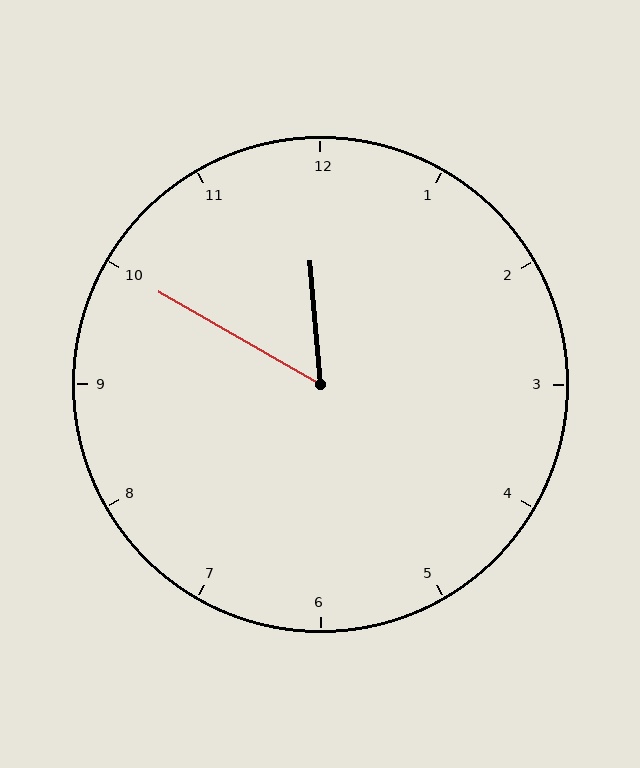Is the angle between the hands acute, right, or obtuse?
It is acute.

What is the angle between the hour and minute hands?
Approximately 55 degrees.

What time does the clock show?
11:50.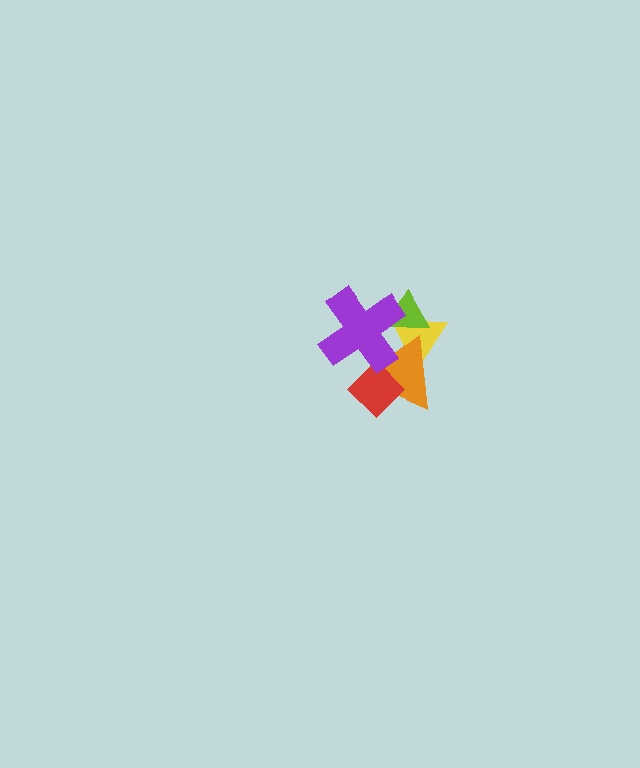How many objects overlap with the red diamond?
2 objects overlap with the red diamond.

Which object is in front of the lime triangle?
The purple cross is in front of the lime triangle.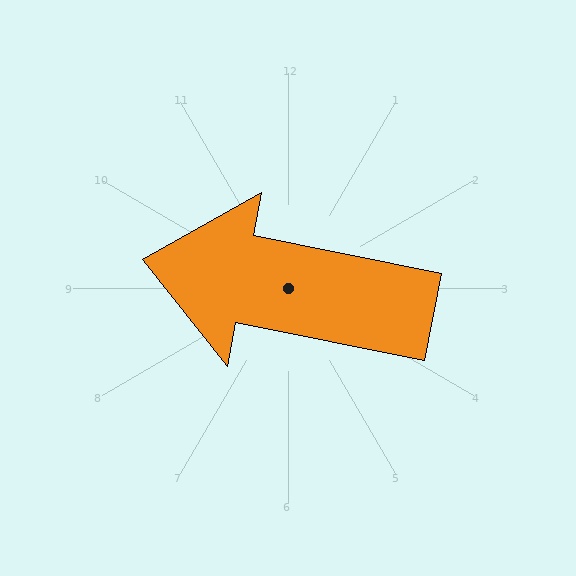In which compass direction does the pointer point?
West.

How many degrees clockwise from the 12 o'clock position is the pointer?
Approximately 281 degrees.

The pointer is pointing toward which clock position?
Roughly 9 o'clock.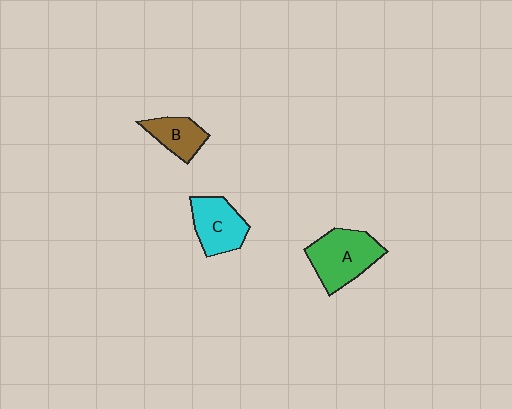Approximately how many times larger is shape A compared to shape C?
Approximately 1.3 times.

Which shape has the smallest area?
Shape B (brown).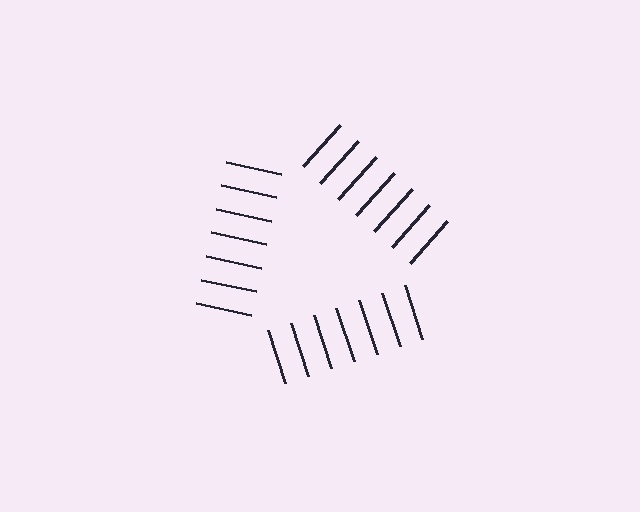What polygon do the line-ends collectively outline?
An illusory triangle — the line segments terminate on its edges but no continuous stroke is drawn.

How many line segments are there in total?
21 — 7 along each of the 3 edges.